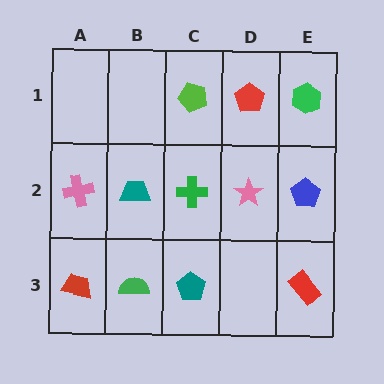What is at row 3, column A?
A red trapezoid.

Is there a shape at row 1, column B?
No, that cell is empty.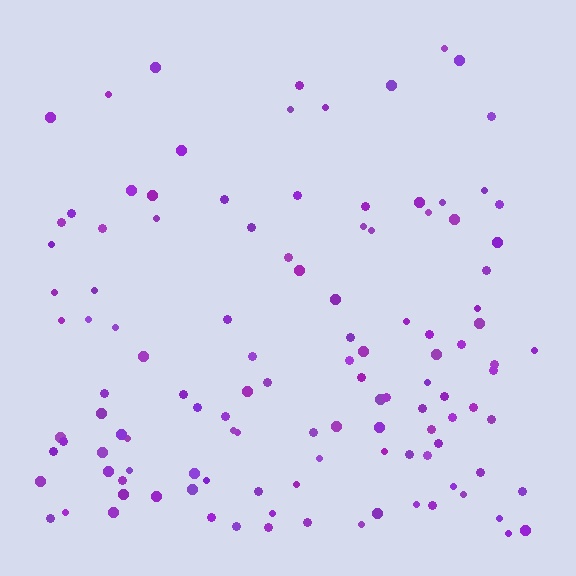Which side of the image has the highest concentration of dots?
The bottom.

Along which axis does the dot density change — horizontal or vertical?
Vertical.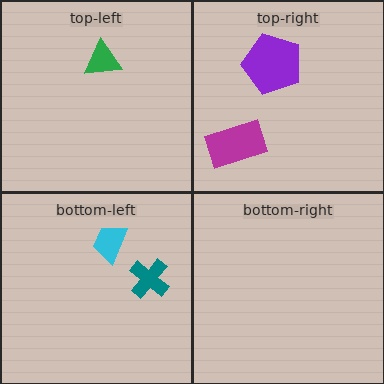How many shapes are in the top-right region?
2.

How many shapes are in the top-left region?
1.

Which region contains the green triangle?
The top-left region.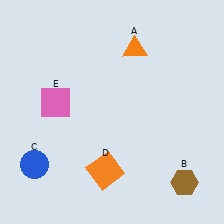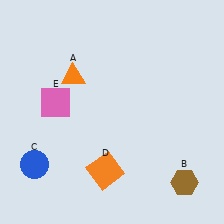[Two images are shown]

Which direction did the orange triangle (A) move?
The orange triangle (A) moved left.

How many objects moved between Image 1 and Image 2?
1 object moved between the two images.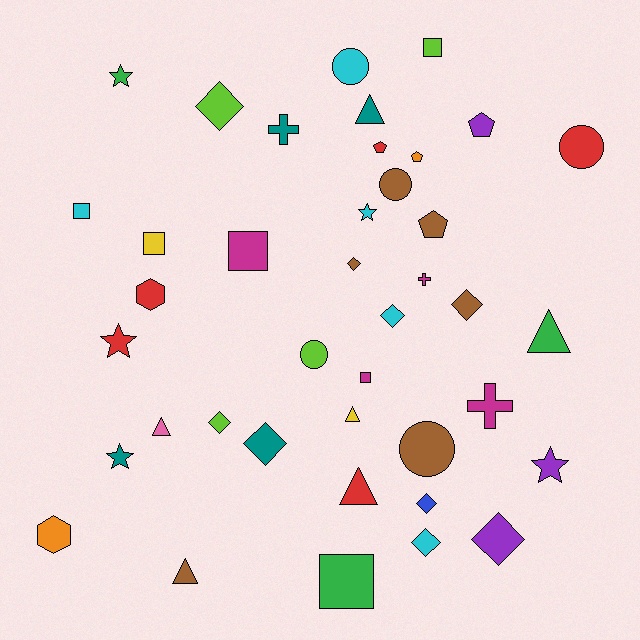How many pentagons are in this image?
There are 4 pentagons.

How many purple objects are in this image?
There are 3 purple objects.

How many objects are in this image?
There are 40 objects.